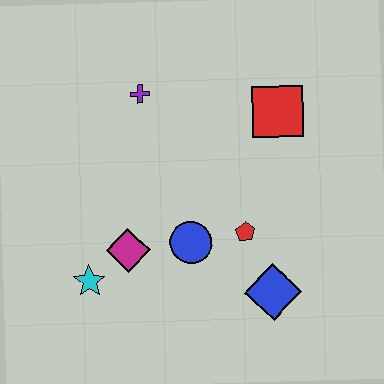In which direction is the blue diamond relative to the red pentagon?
The blue diamond is below the red pentagon.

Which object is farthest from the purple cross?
The blue diamond is farthest from the purple cross.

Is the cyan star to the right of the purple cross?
No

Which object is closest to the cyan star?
The magenta diamond is closest to the cyan star.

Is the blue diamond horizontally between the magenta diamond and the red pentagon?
No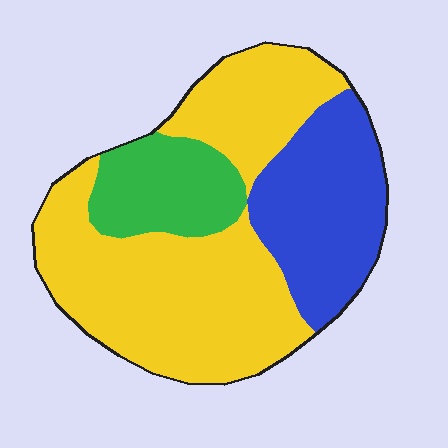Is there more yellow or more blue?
Yellow.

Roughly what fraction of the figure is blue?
Blue takes up about one quarter (1/4) of the figure.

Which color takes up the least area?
Green, at roughly 15%.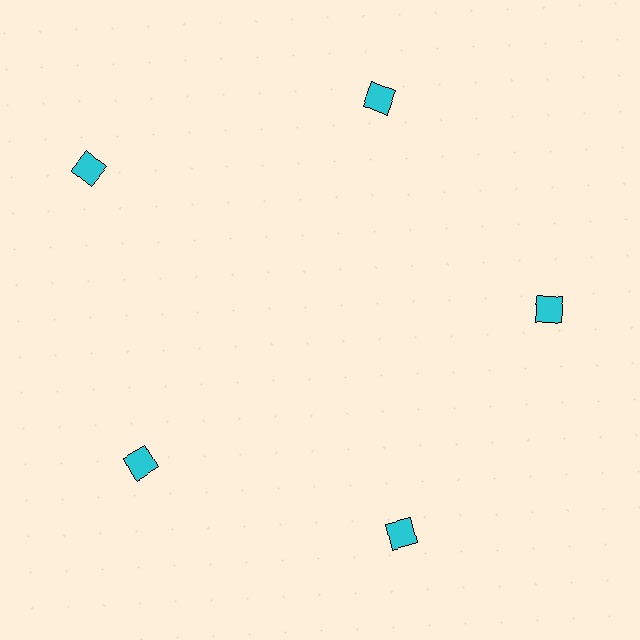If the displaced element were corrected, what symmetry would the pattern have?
It would have 5-fold rotational symmetry — the pattern would map onto itself every 72 degrees.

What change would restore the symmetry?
The symmetry would be restored by moving it inward, back onto the ring so that all 5 squares sit at equal angles and equal distance from the center.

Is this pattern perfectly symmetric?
No. The 5 cyan squares are arranged in a ring, but one element near the 10 o'clock position is pushed outward from the center, breaking the 5-fold rotational symmetry.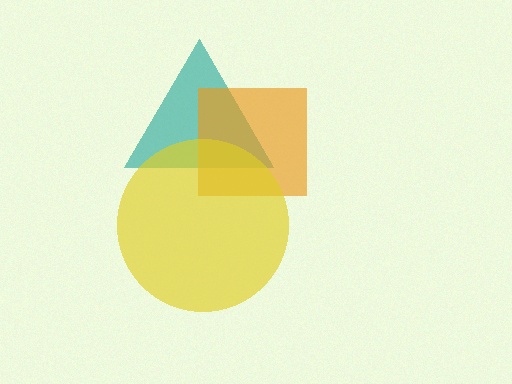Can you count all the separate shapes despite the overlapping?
Yes, there are 3 separate shapes.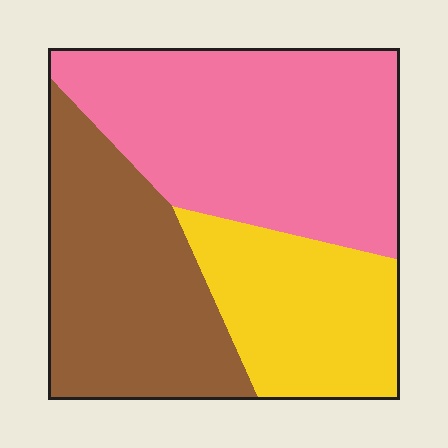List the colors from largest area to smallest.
From largest to smallest: pink, brown, yellow.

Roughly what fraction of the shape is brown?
Brown takes up between a quarter and a half of the shape.